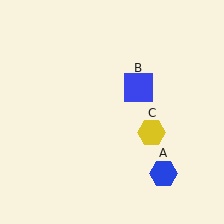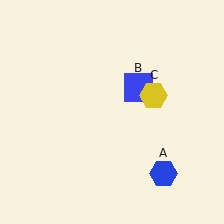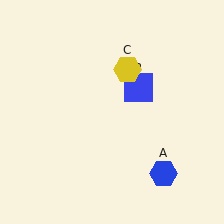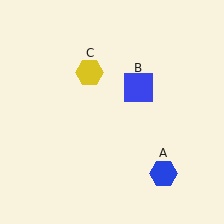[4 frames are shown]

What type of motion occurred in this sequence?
The yellow hexagon (object C) rotated counterclockwise around the center of the scene.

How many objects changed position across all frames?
1 object changed position: yellow hexagon (object C).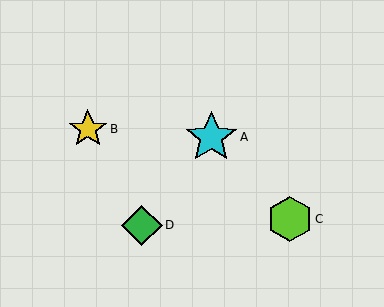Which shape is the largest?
The cyan star (labeled A) is the largest.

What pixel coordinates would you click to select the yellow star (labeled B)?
Click at (88, 129) to select the yellow star B.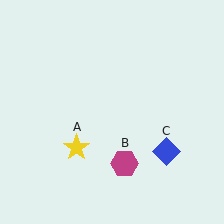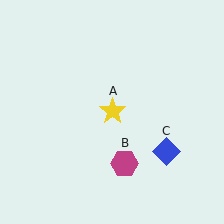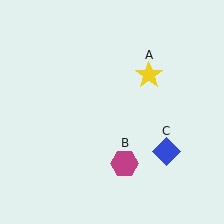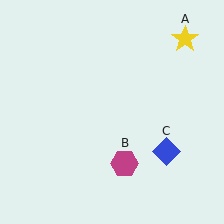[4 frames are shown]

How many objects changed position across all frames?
1 object changed position: yellow star (object A).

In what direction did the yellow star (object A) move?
The yellow star (object A) moved up and to the right.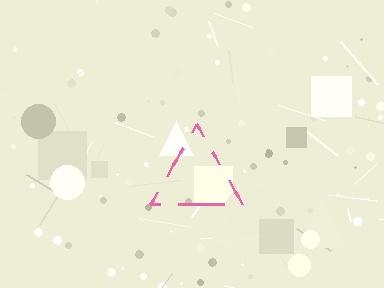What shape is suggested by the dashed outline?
The dashed outline suggests a triangle.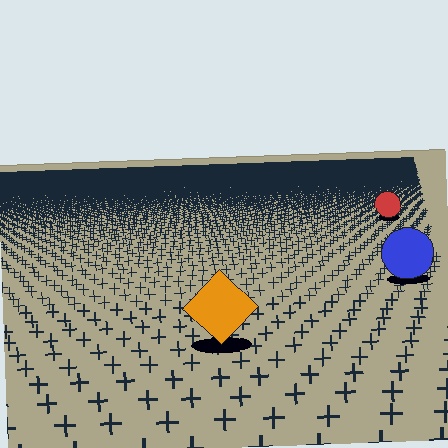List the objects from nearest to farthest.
From nearest to farthest: the orange diamond, the blue circle, the red circle.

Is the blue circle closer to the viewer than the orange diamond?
No. The orange diamond is closer — you can tell from the texture gradient: the ground texture is coarser near it.